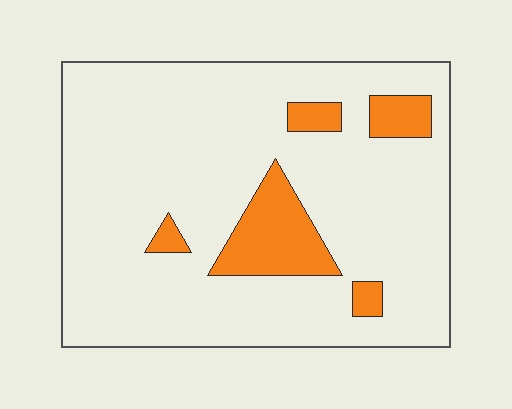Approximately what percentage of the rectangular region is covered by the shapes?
Approximately 15%.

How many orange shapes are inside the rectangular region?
5.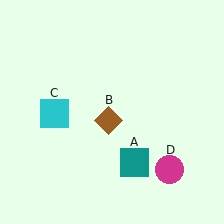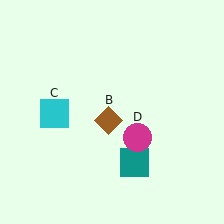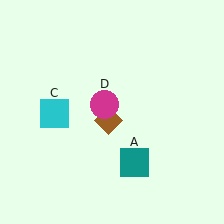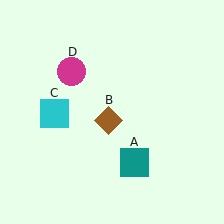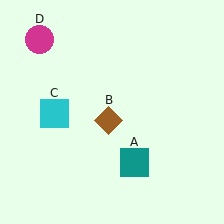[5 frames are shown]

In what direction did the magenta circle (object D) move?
The magenta circle (object D) moved up and to the left.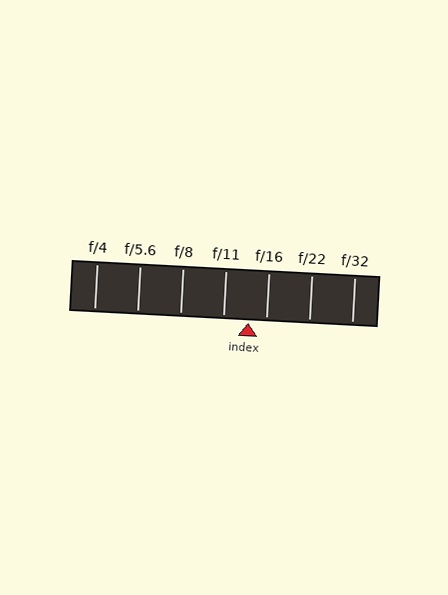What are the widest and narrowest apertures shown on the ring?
The widest aperture shown is f/4 and the narrowest is f/32.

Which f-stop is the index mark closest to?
The index mark is closest to f/16.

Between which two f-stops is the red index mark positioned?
The index mark is between f/11 and f/16.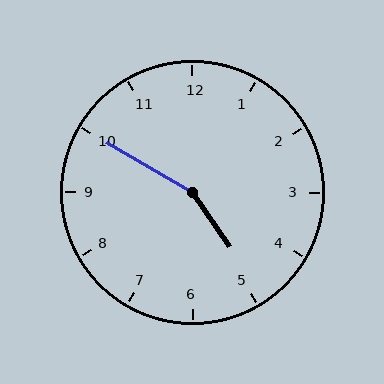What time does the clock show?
4:50.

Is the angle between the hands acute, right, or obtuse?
It is obtuse.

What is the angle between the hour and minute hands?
Approximately 155 degrees.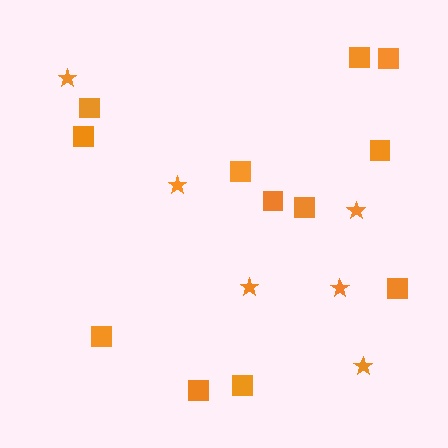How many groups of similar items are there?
There are 2 groups: one group of stars (6) and one group of squares (12).